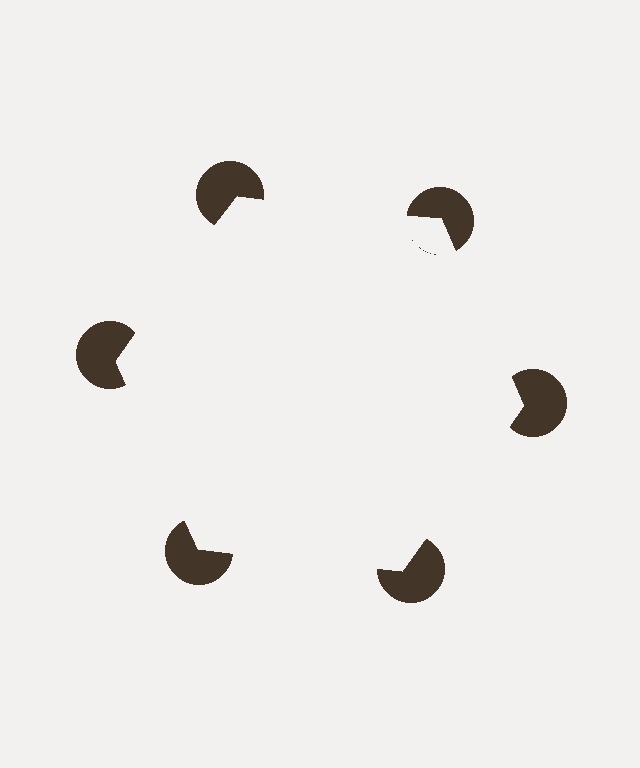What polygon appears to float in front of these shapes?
An illusory hexagon — its edges are inferred from the aligned wedge cuts in the pac-man discs, not physically drawn.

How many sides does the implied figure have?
6 sides.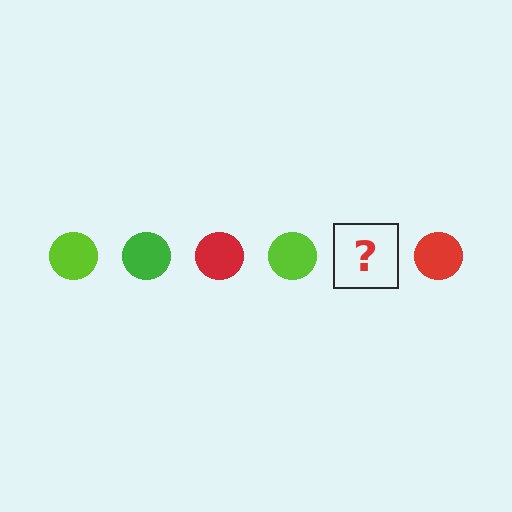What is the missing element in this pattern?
The missing element is a green circle.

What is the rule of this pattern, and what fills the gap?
The rule is that the pattern cycles through lime, green, red circles. The gap should be filled with a green circle.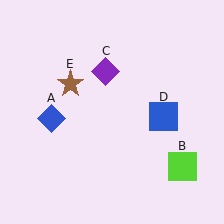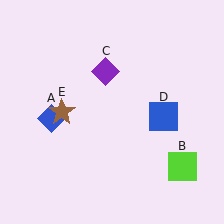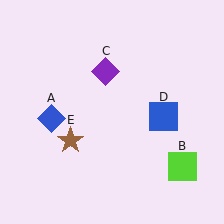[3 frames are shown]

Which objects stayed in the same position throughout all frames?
Blue diamond (object A) and lime square (object B) and purple diamond (object C) and blue square (object D) remained stationary.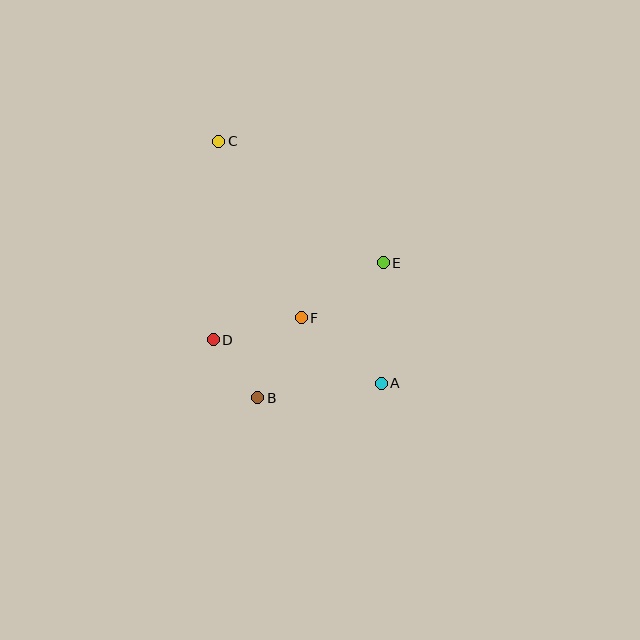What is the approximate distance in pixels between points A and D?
The distance between A and D is approximately 174 pixels.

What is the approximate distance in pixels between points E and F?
The distance between E and F is approximately 99 pixels.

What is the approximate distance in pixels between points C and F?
The distance between C and F is approximately 195 pixels.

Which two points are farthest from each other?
Points A and C are farthest from each other.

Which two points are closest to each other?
Points B and D are closest to each other.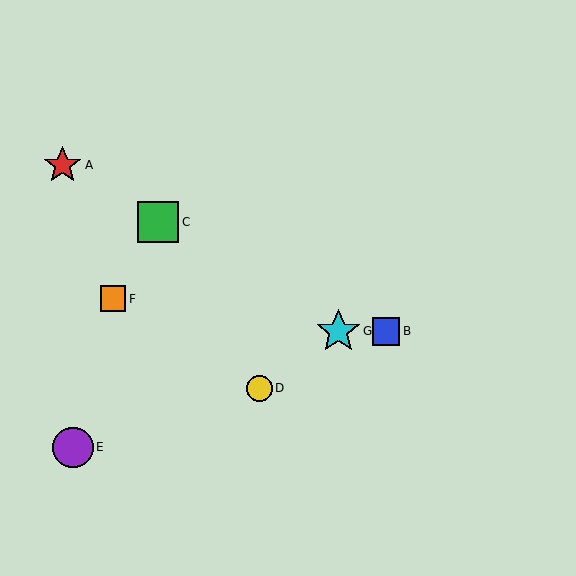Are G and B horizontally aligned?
Yes, both are at y≈331.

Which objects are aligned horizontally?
Objects B, G are aligned horizontally.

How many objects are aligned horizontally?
2 objects (B, G) are aligned horizontally.